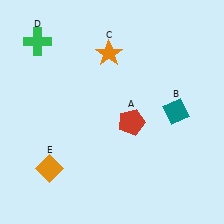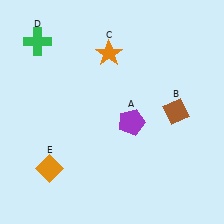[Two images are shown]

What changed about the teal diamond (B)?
In Image 1, B is teal. In Image 2, it changed to brown.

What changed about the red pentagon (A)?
In Image 1, A is red. In Image 2, it changed to purple.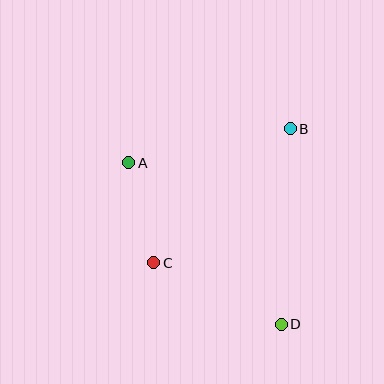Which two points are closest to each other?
Points A and C are closest to each other.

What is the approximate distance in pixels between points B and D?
The distance between B and D is approximately 196 pixels.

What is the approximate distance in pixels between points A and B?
The distance between A and B is approximately 165 pixels.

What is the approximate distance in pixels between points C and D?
The distance between C and D is approximately 142 pixels.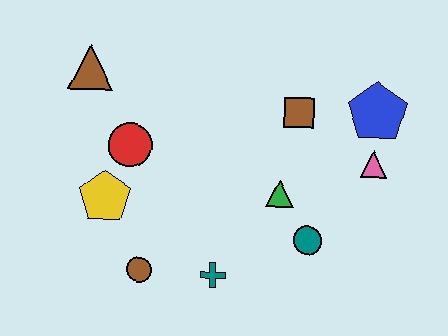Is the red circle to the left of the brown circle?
Yes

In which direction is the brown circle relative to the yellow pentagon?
The brown circle is below the yellow pentagon.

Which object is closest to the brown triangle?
The red circle is closest to the brown triangle.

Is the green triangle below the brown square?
Yes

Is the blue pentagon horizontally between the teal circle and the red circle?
No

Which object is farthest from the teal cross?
The brown triangle is farthest from the teal cross.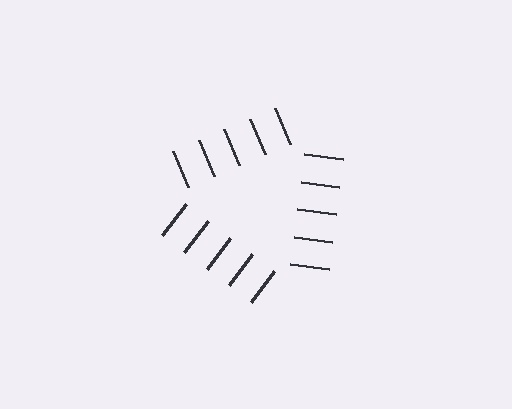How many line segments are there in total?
15 — 5 along each of the 3 edges.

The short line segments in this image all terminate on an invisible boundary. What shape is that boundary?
An illusory triangle — the line segments terminate on its edges but no continuous stroke is drawn.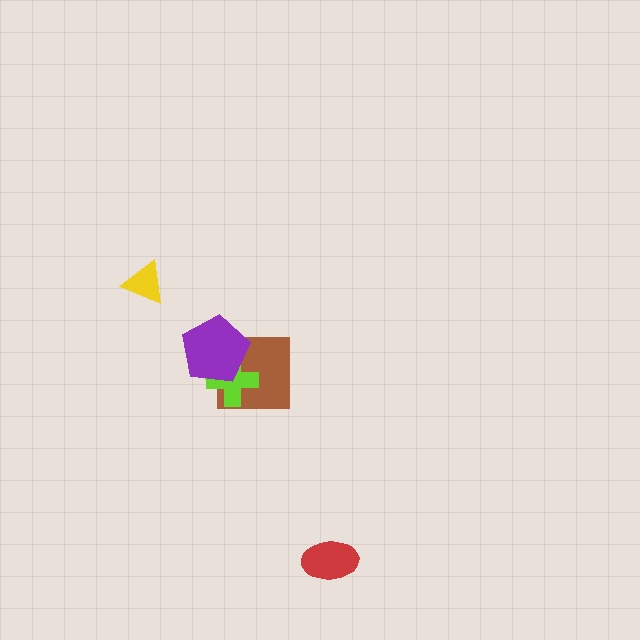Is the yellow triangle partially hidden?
No, no other shape covers it.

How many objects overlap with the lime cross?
2 objects overlap with the lime cross.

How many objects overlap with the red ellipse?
0 objects overlap with the red ellipse.